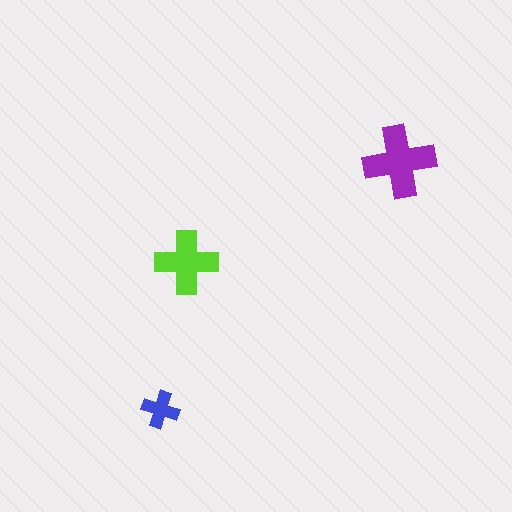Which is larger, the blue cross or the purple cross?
The purple one.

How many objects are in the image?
There are 3 objects in the image.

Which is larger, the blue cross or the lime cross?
The lime one.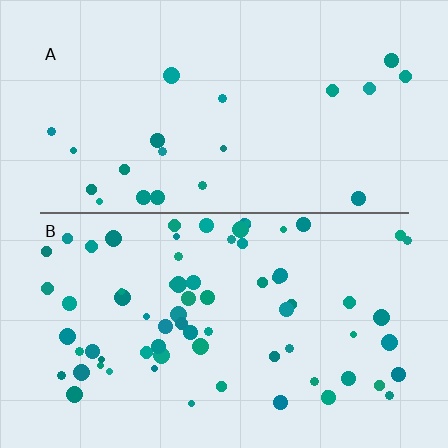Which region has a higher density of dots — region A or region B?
B (the bottom).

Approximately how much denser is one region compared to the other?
Approximately 3.3× — region B over region A.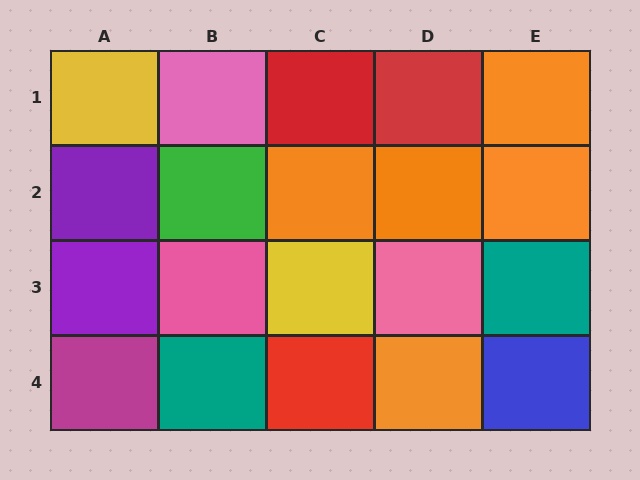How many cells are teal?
2 cells are teal.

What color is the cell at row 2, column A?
Purple.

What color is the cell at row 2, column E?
Orange.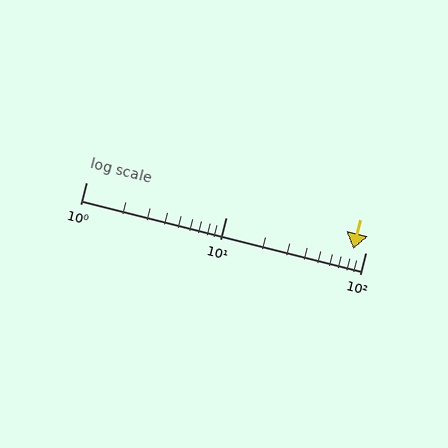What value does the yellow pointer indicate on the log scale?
The pointer indicates approximately 82.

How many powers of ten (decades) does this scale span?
The scale spans 2 decades, from 1 to 100.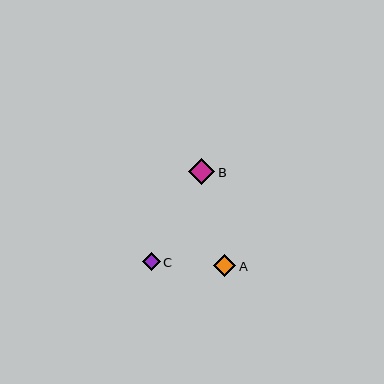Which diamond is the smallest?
Diamond C is the smallest with a size of approximately 18 pixels.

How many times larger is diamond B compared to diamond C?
Diamond B is approximately 1.4 times the size of diamond C.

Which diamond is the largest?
Diamond B is the largest with a size of approximately 26 pixels.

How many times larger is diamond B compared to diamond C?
Diamond B is approximately 1.4 times the size of diamond C.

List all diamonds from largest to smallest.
From largest to smallest: B, A, C.